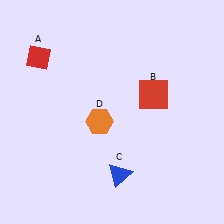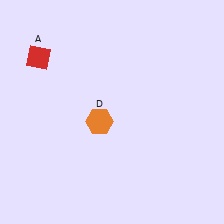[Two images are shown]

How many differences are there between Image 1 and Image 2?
There are 2 differences between the two images.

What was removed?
The red square (B), the blue triangle (C) were removed in Image 2.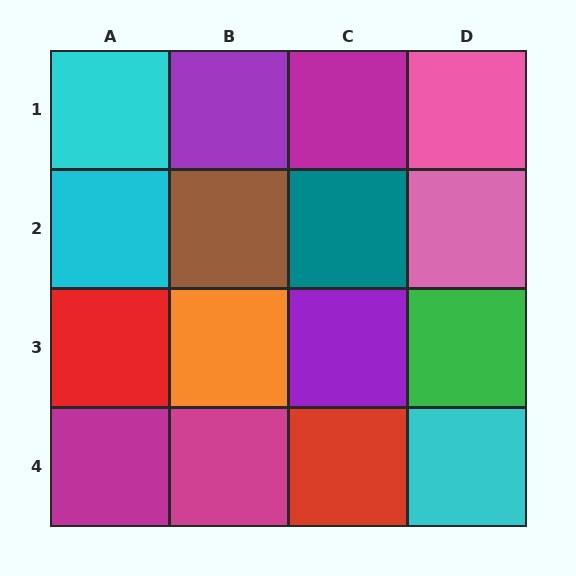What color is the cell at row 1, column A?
Cyan.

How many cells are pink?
2 cells are pink.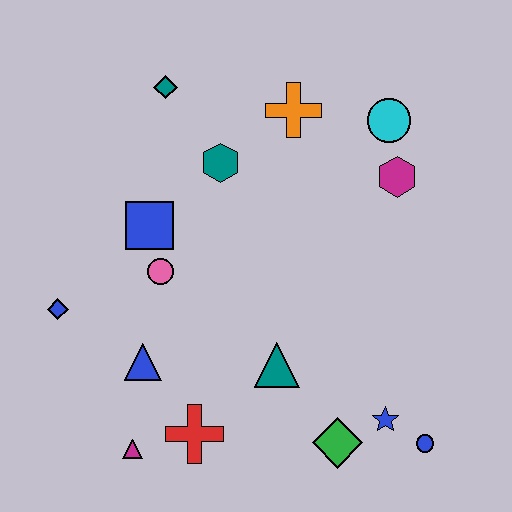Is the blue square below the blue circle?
No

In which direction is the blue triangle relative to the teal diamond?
The blue triangle is below the teal diamond.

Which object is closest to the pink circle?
The blue square is closest to the pink circle.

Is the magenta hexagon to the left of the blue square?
No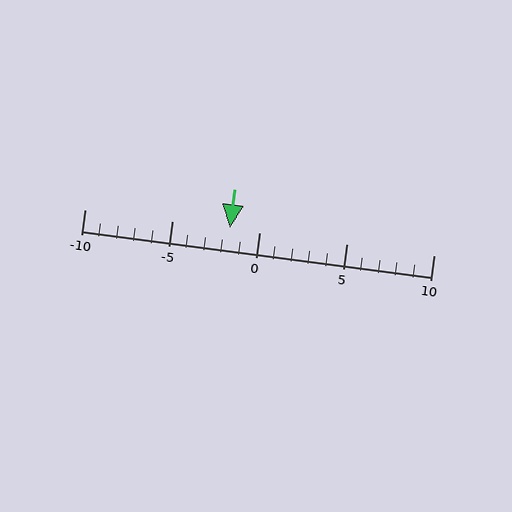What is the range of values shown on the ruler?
The ruler shows values from -10 to 10.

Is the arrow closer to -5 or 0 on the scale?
The arrow is closer to 0.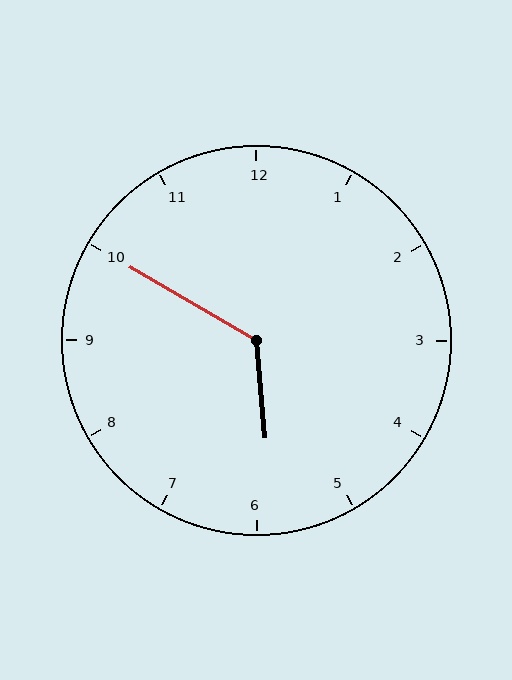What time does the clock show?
5:50.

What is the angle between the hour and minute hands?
Approximately 125 degrees.